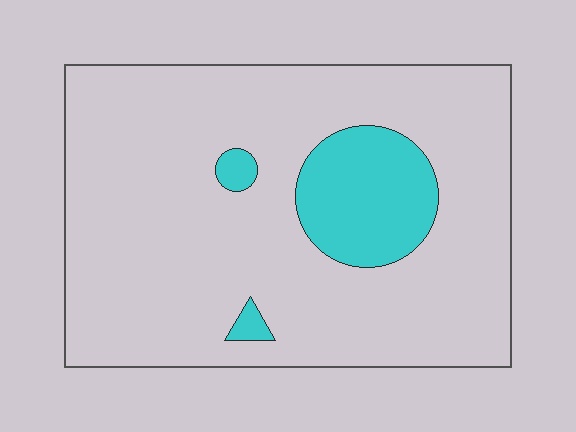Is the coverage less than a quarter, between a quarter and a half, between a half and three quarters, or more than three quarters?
Less than a quarter.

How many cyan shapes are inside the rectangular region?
3.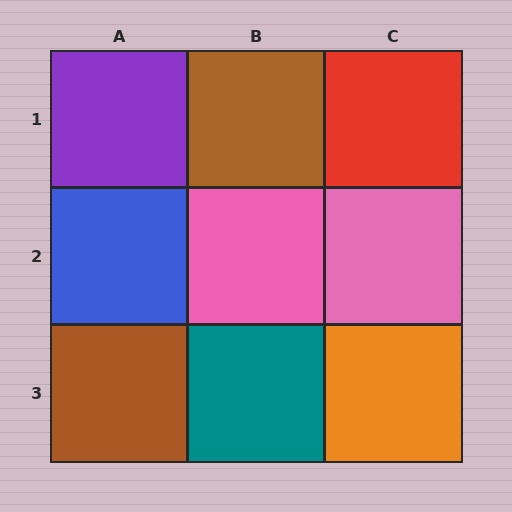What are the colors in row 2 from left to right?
Blue, pink, pink.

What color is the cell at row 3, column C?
Orange.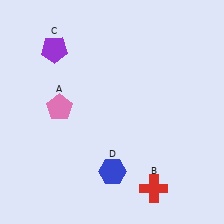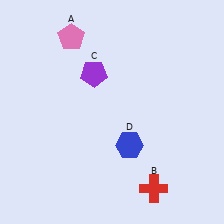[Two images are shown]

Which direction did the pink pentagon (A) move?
The pink pentagon (A) moved up.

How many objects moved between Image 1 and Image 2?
3 objects moved between the two images.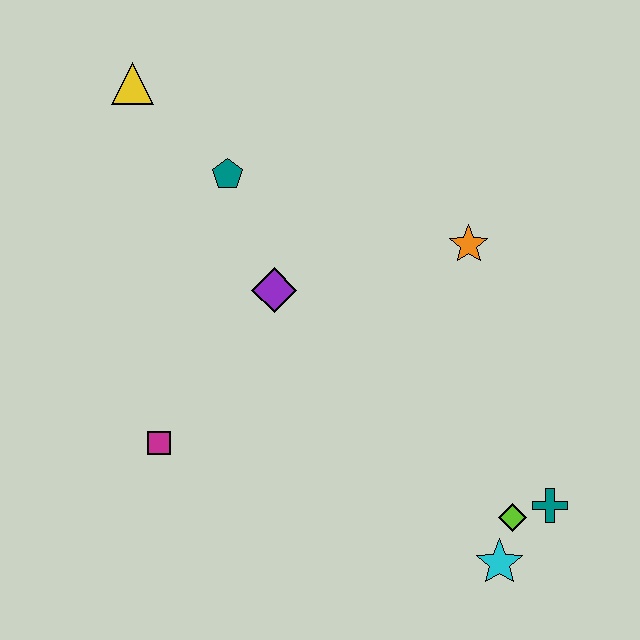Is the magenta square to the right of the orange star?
No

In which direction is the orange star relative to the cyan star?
The orange star is above the cyan star.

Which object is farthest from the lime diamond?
The yellow triangle is farthest from the lime diamond.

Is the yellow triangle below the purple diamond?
No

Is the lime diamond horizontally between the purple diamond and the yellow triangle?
No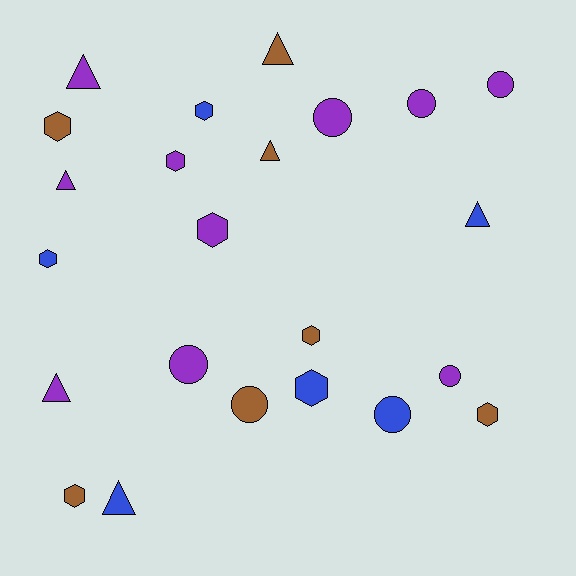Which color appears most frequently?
Purple, with 10 objects.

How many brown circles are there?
There is 1 brown circle.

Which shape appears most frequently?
Hexagon, with 9 objects.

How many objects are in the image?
There are 23 objects.